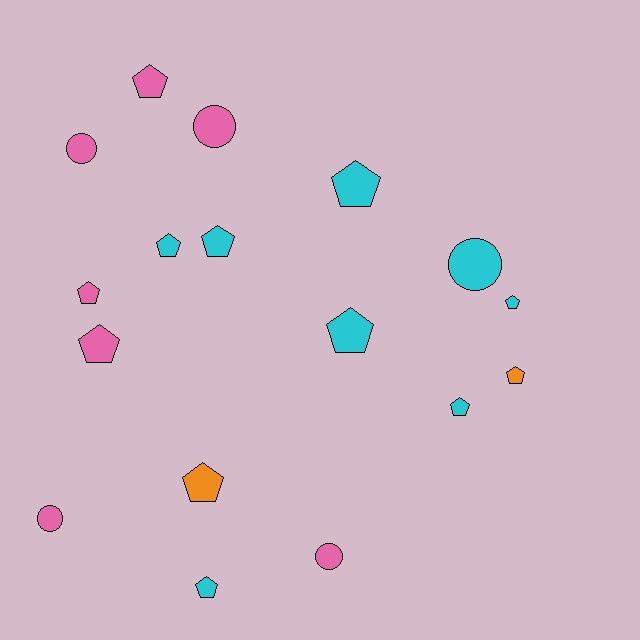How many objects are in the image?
There are 17 objects.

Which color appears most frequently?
Cyan, with 8 objects.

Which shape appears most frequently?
Pentagon, with 12 objects.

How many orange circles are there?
There are no orange circles.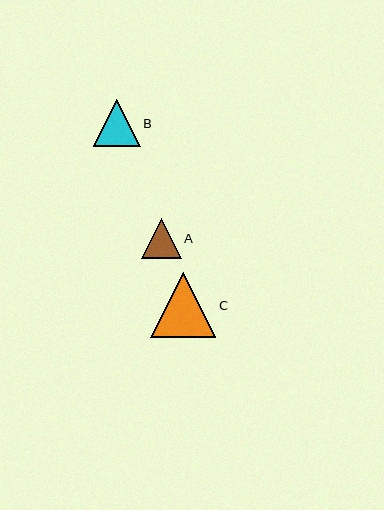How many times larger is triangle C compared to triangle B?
Triangle C is approximately 1.4 times the size of triangle B.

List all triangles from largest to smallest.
From largest to smallest: C, B, A.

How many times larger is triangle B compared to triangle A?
Triangle B is approximately 1.2 times the size of triangle A.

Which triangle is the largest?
Triangle C is the largest with a size of approximately 65 pixels.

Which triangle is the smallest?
Triangle A is the smallest with a size of approximately 40 pixels.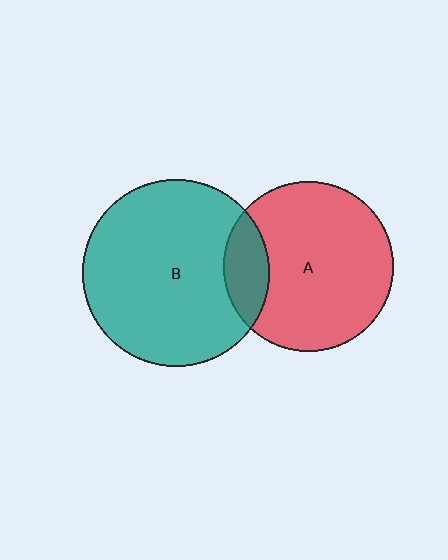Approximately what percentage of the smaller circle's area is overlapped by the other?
Approximately 15%.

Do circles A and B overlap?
Yes.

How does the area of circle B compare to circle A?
Approximately 1.2 times.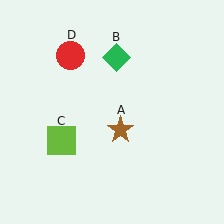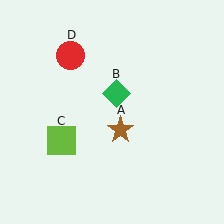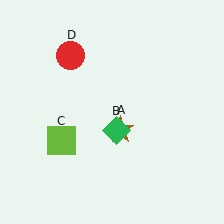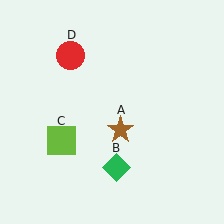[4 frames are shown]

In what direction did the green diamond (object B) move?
The green diamond (object B) moved down.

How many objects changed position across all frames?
1 object changed position: green diamond (object B).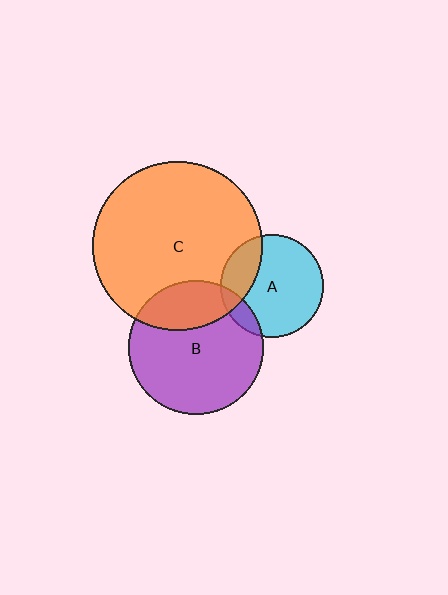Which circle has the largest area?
Circle C (orange).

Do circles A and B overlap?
Yes.